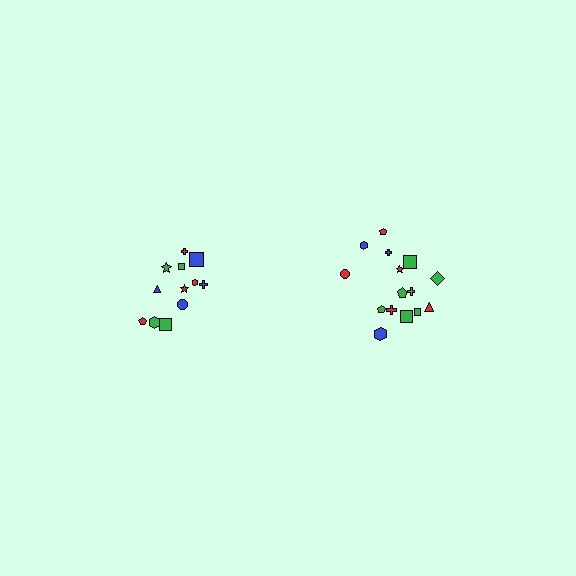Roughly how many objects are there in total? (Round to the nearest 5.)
Roughly 25 objects in total.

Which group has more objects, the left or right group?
The right group.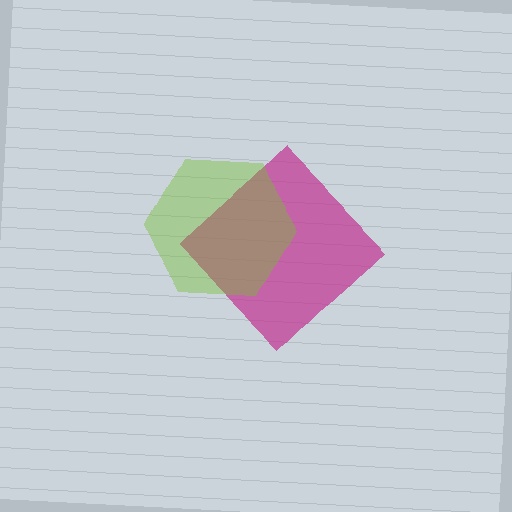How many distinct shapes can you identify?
There are 2 distinct shapes: a magenta diamond, a lime hexagon.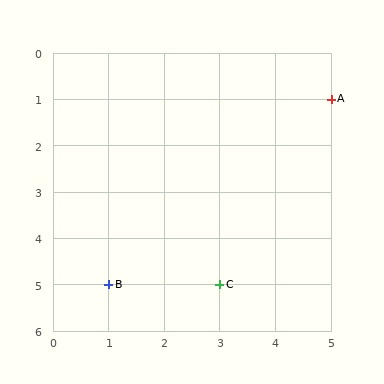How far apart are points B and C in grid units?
Points B and C are 2 columns apart.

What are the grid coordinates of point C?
Point C is at grid coordinates (3, 5).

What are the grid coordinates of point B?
Point B is at grid coordinates (1, 5).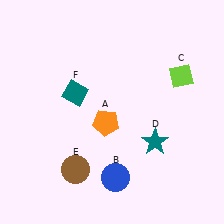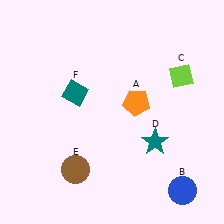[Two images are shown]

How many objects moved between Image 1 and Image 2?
2 objects moved between the two images.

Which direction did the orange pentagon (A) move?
The orange pentagon (A) moved right.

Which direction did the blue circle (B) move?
The blue circle (B) moved right.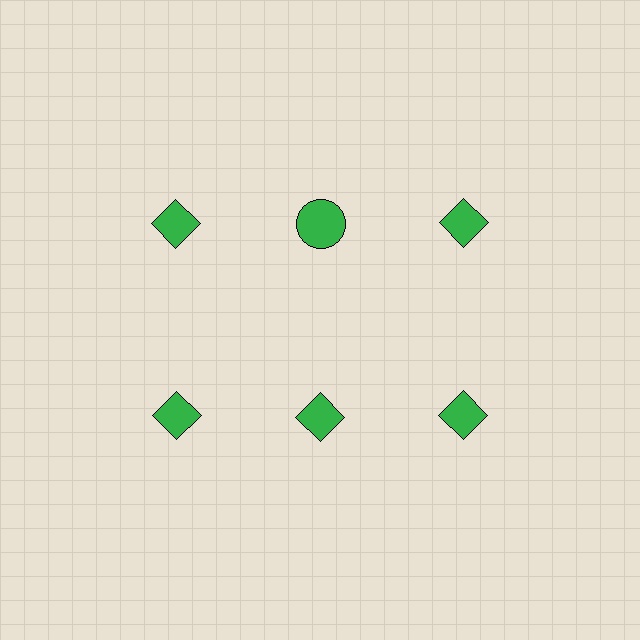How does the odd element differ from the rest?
It has a different shape: circle instead of diamond.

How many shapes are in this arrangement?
There are 6 shapes arranged in a grid pattern.